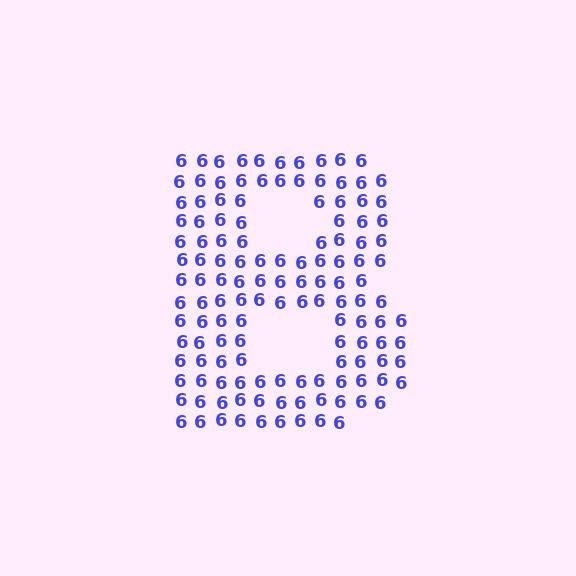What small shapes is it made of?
It is made of small digit 6's.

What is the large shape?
The large shape is the letter B.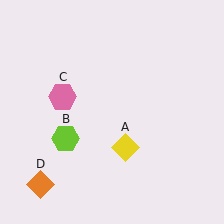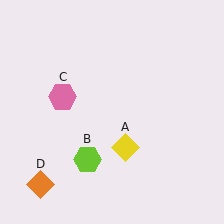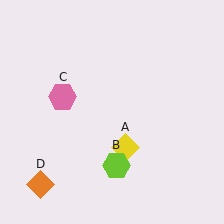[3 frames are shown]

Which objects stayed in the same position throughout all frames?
Yellow diamond (object A) and pink hexagon (object C) and orange diamond (object D) remained stationary.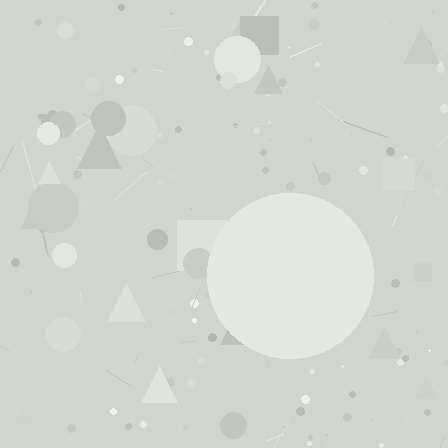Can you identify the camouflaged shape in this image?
The camouflaged shape is a circle.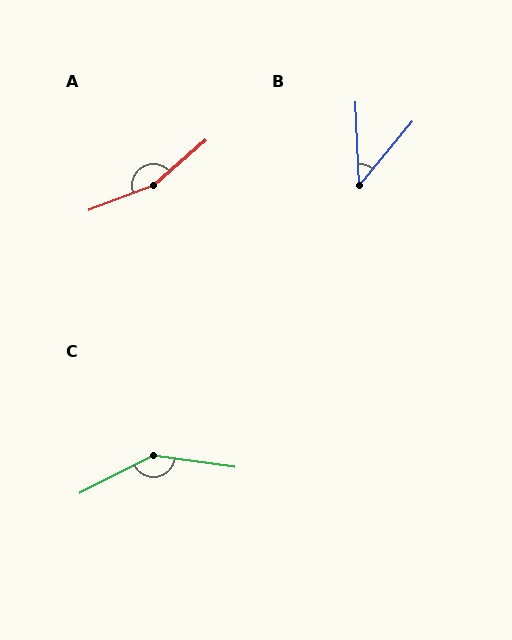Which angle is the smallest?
B, at approximately 42 degrees.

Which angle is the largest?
A, at approximately 160 degrees.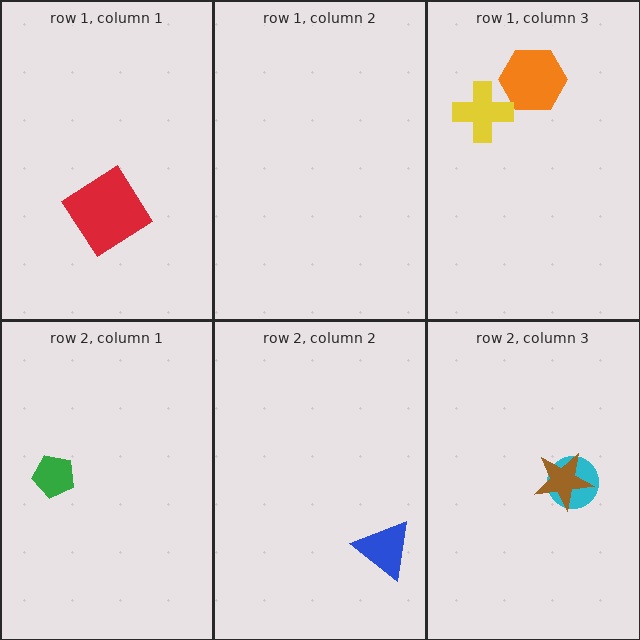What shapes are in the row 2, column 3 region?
The cyan circle, the brown star.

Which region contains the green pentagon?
The row 2, column 1 region.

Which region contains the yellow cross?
The row 1, column 3 region.